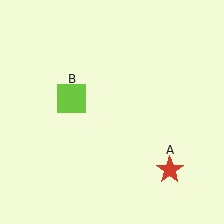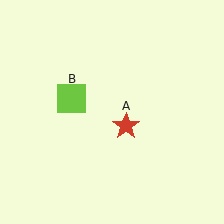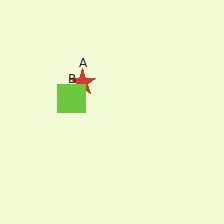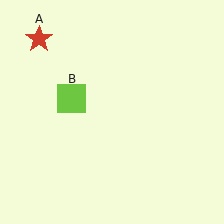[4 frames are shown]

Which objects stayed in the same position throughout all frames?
Lime square (object B) remained stationary.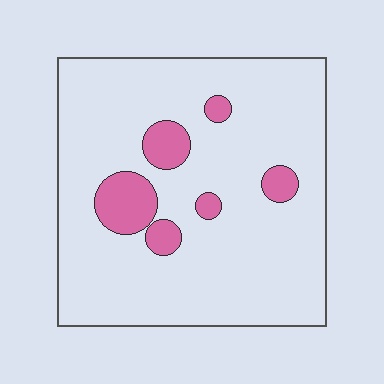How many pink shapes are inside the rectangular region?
6.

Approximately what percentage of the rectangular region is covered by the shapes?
Approximately 10%.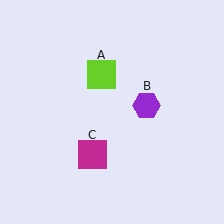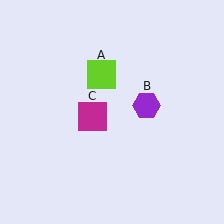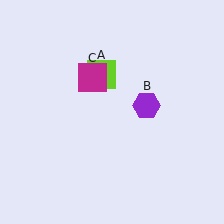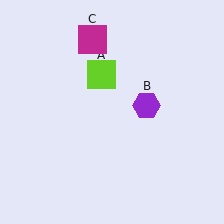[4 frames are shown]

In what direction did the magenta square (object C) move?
The magenta square (object C) moved up.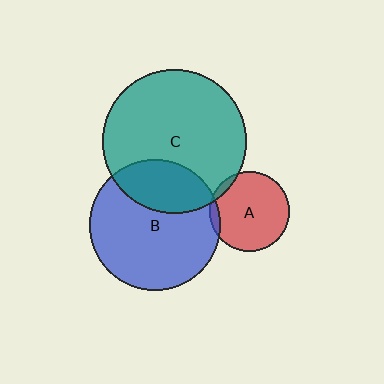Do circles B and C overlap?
Yes.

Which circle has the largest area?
Circle C (teal).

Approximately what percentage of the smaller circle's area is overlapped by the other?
Approximately 30%.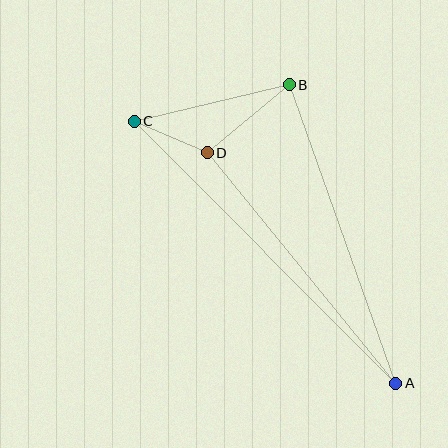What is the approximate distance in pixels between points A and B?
The distance between A and B is approximately 317 pixels.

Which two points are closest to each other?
Points C and D are closest to each other.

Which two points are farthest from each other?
Points A and C are farthest from each other.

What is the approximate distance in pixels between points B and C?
The distance between B and C is approximately 159 pixels.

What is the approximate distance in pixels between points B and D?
The distance between B and D is approximately 106 pixels.